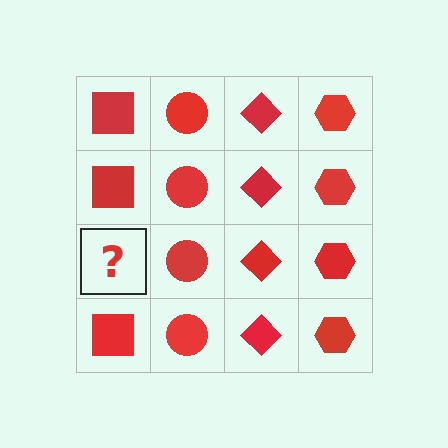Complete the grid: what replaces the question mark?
The question mark should be replaced with a red square.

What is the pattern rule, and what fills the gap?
The rule is that each column has a consistent shape. The gap should be filled with a red square.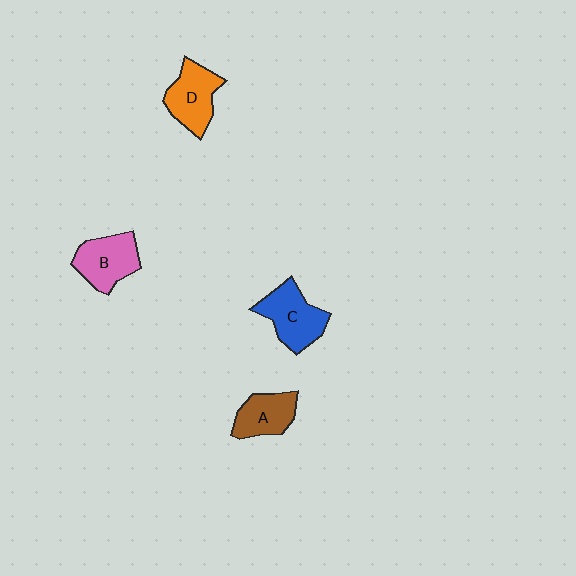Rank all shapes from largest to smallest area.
From largest to smallest: C (blue), B (pink), D (orange), A (brown).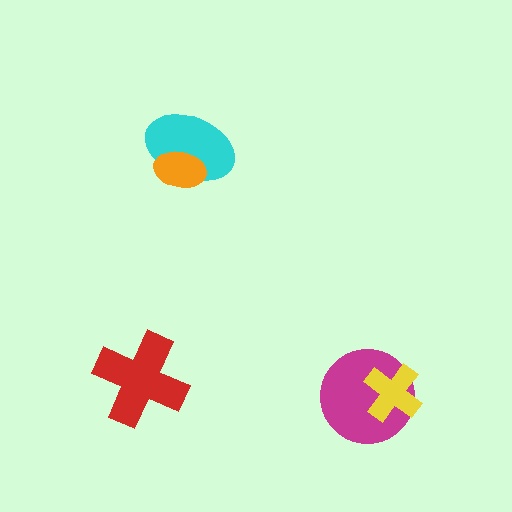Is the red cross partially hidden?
No, no other shape covers it.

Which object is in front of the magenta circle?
The yellow cross is in front of the magenta circle.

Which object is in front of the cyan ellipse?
The orange ellipse is in front of the cyan ellipse.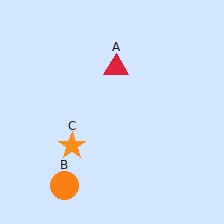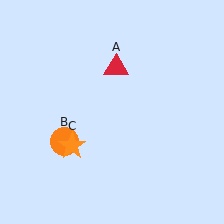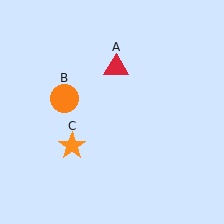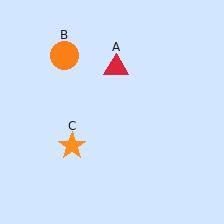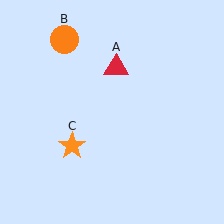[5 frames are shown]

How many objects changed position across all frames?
1 object changed position: orange circle (object B).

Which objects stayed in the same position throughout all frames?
Red triangle (object A) and orange star (object C) remained stationary.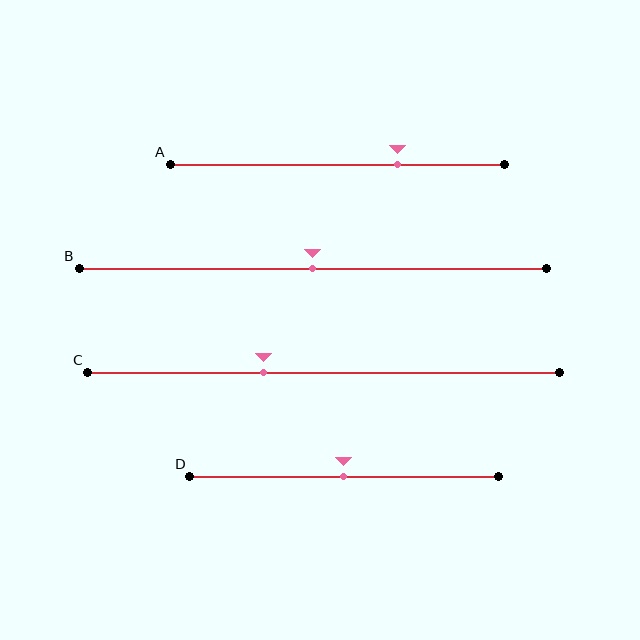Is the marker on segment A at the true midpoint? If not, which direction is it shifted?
No, the marker on segment A is shifted to the right by about 18% of the segment length.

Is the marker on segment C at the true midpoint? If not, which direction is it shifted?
No, the marker on segment C is shifted to the left by about 13% of the segment length.